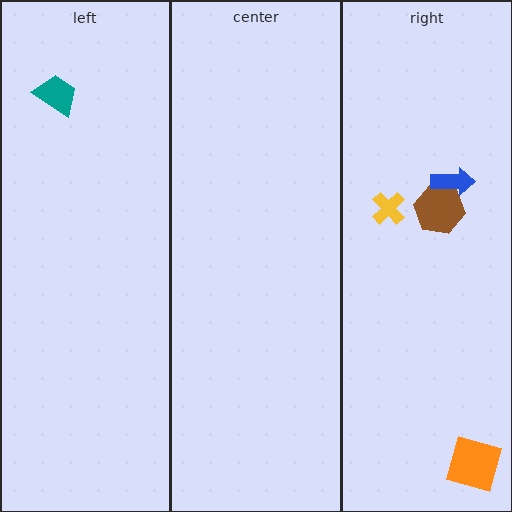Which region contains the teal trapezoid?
The left region.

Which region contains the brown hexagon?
The right region.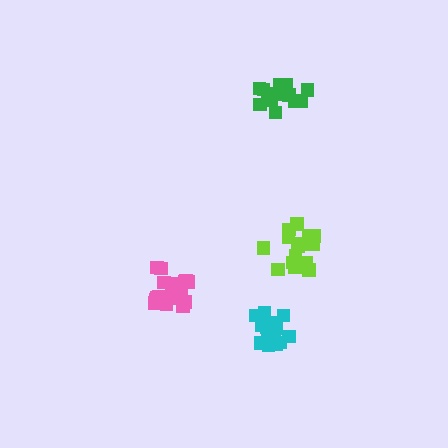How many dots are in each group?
Group 1: 15 dots, Group 2: 15 dots, Group 3: 21 dots, Group 4: 15 dots (66 total).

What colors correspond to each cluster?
The clusters are colored: green, lime, pink, cyan.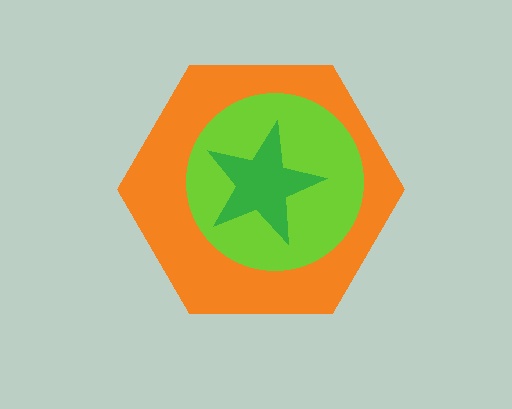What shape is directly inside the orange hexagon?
The lime circle.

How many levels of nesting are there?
3.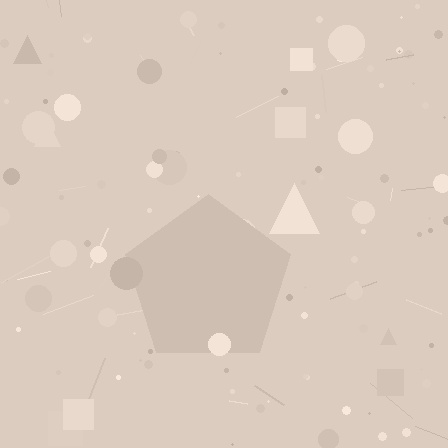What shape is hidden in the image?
A pentagon is hidden in the image.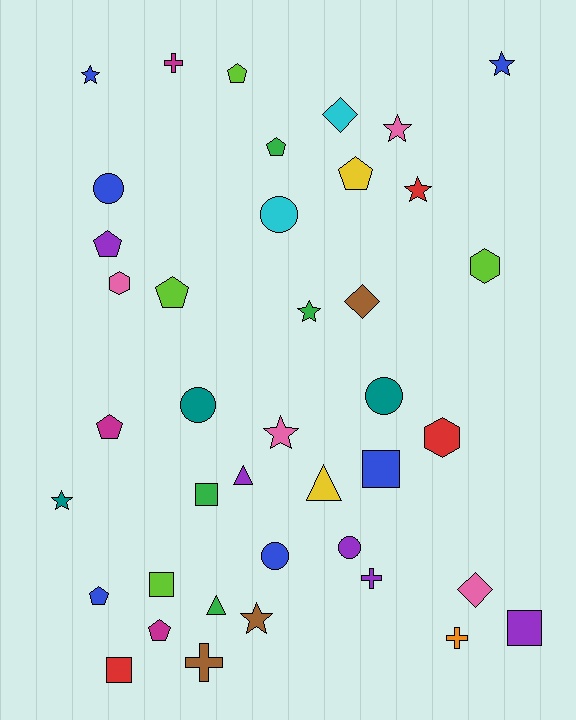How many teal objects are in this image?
There are 3 teal objects.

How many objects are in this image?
There are 40 objects.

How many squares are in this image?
There are 5 squares.